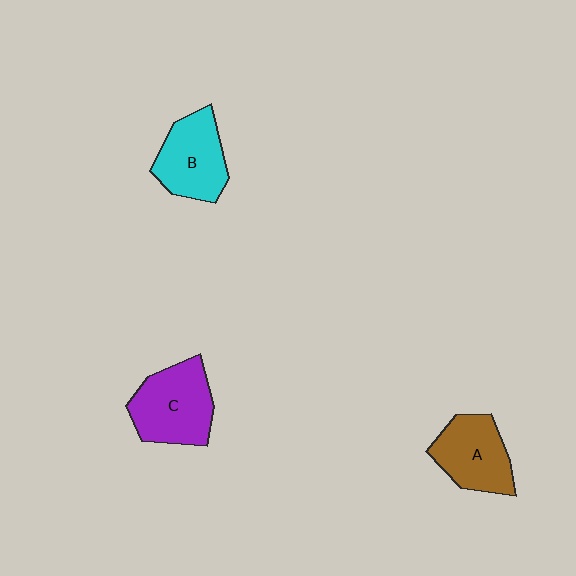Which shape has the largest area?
Shape C (purple).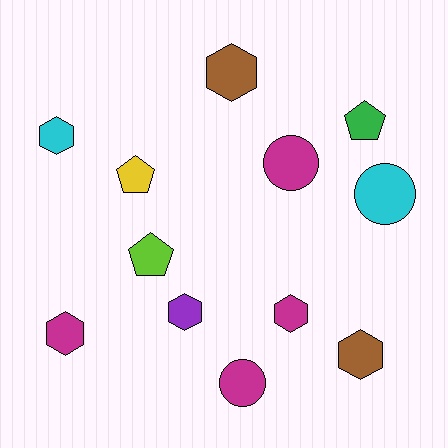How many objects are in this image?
There are 12 objects.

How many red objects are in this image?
There are no red objects.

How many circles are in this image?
There are 3 circles.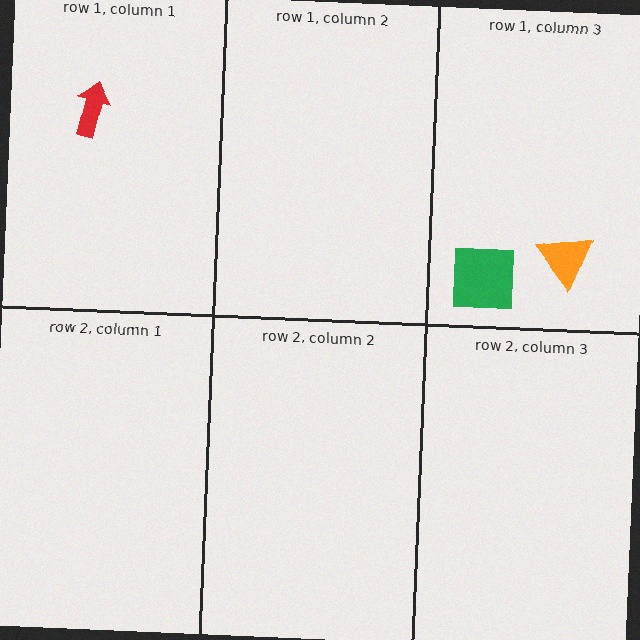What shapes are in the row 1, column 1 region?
The red arrow.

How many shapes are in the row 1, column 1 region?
1.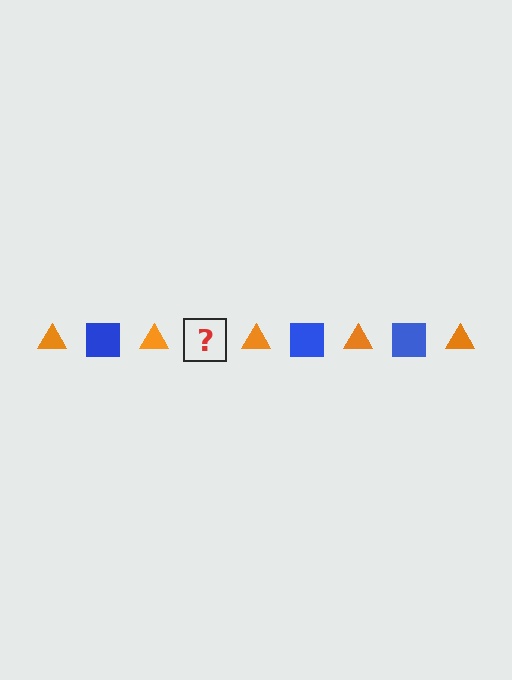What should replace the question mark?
The question mark should be replaced with a blue square.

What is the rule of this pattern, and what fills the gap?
The rule is that the pattern alternates between orange triangle and blue square. The gap should be filled with a blue square.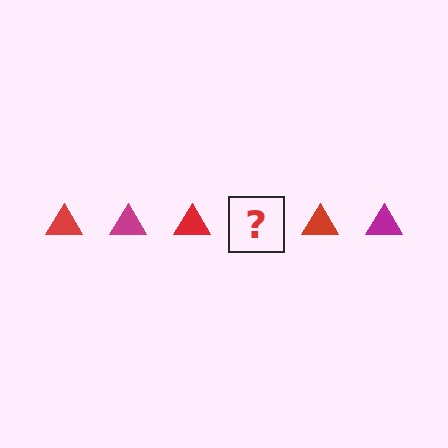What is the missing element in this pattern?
The missing element is a magenta triangle.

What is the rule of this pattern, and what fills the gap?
The rule is that the pattern cycles through red, magenta triangles. The gap should be filled with a magenta triangle.